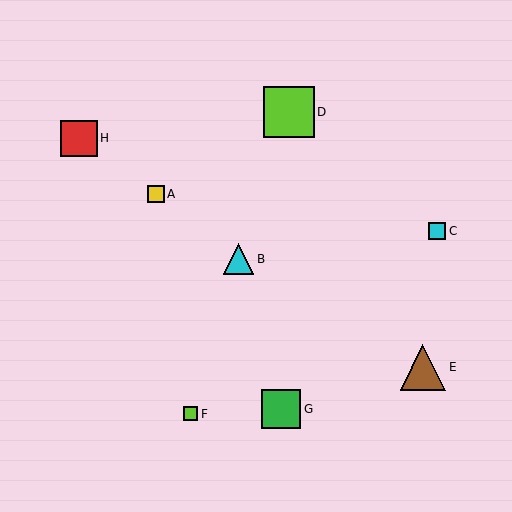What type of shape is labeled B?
Shape B is a cyan triangle.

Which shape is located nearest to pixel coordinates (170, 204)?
The yellow square (labeled A) at (156, 194) is nearest to that location.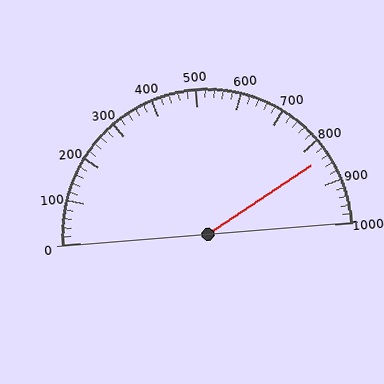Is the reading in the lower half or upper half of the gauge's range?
The reading is in the upper half of the range (0 to 1000).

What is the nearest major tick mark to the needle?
The nearest major tick mark is 800.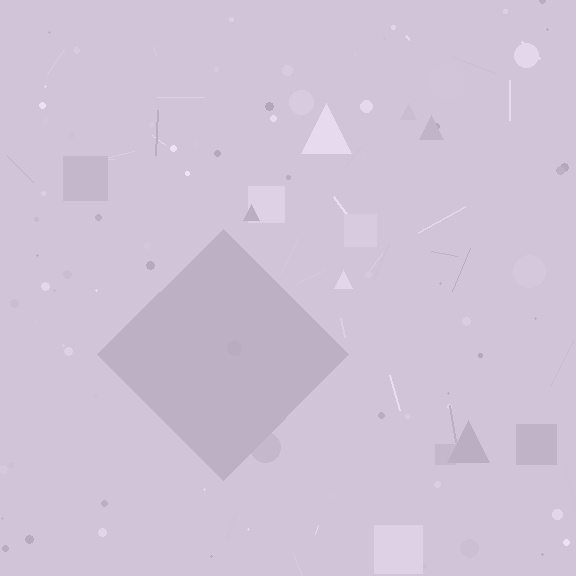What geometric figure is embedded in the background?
A diamond is embedded in the background.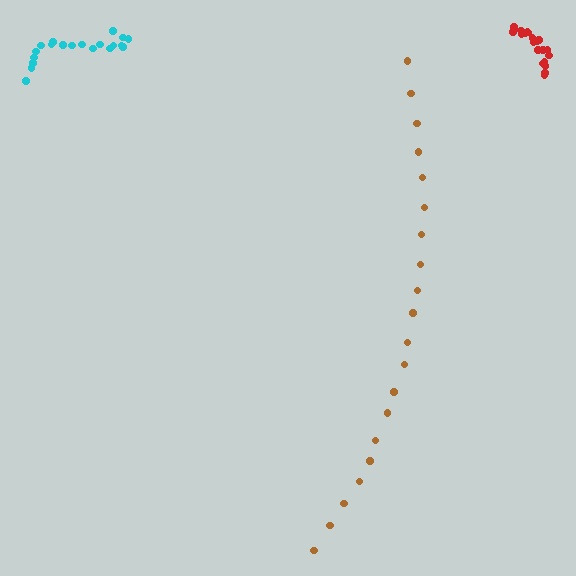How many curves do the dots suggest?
There are 3 distinct paths.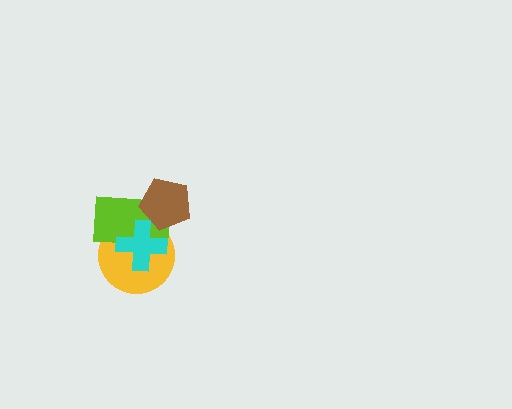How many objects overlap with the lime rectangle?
3 objects overlap with the lime rectangle.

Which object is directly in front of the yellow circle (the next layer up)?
The lime rectangle is directly in front of the yellow circle.